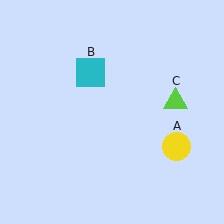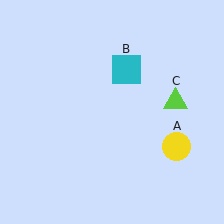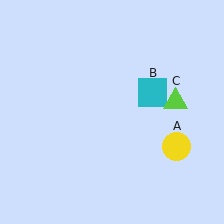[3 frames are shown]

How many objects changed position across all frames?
1 object changed position: cyan square (object B).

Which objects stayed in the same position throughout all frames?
Yellow circle (object A) and lime triangle (object C) remained stationary.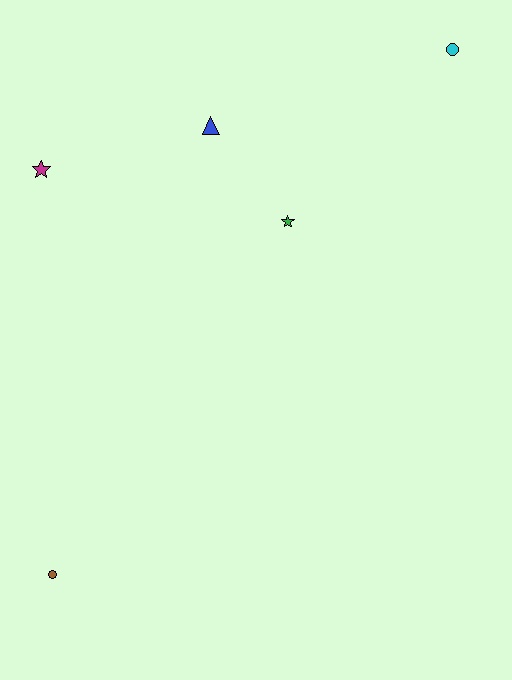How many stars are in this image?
There are 2 stars.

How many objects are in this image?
There are 5 objects.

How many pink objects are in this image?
There are no pink objects.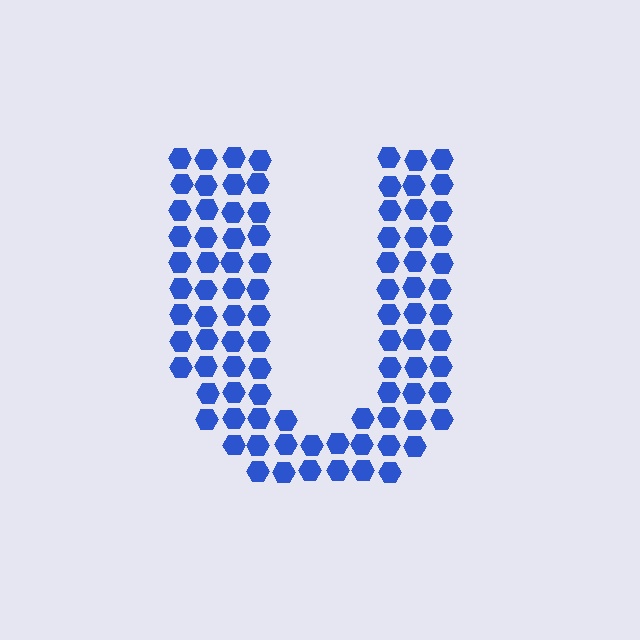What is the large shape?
The large shape is the letter U.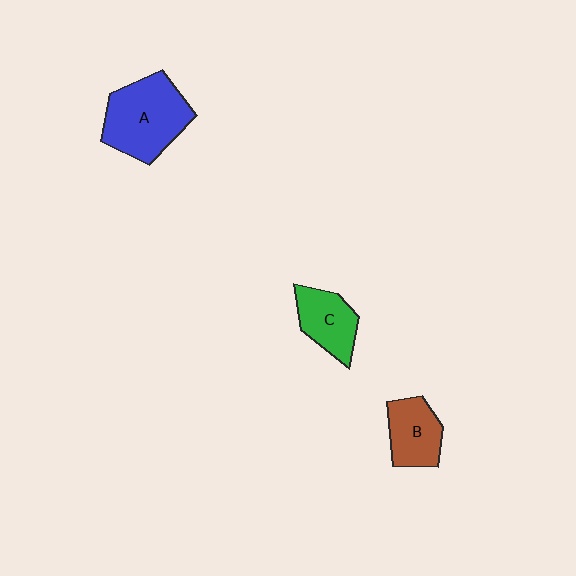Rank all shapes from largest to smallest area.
From largest to smallest: A (blue), B (brown), C (green).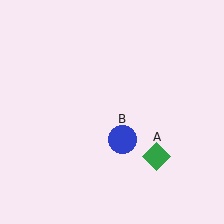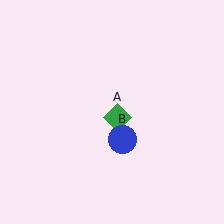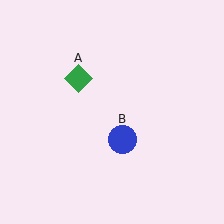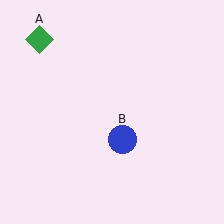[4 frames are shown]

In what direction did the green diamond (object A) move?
The green diamond (object A) moved up and to the left.